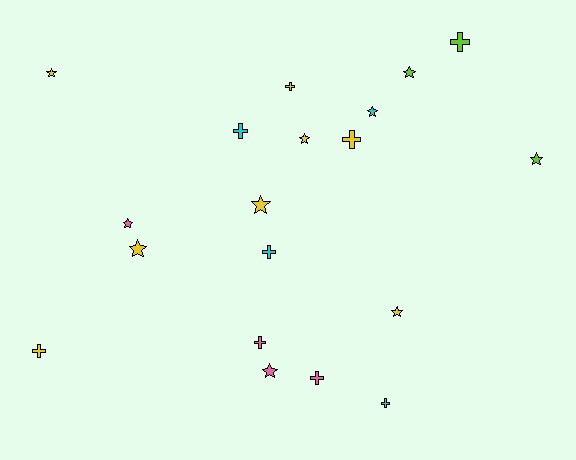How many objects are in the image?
There are 19 objects.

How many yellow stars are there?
There are 5 yellow stars.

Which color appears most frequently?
Yellow, with 8 objects.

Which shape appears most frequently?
Star, with 10 objects.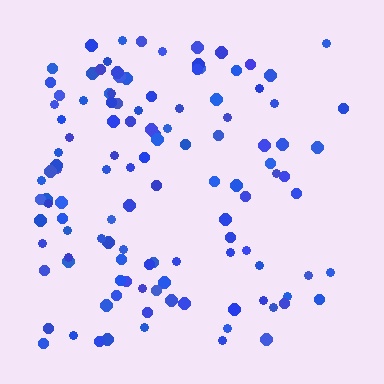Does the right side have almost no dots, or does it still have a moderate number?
Still a moderate number, just noticeably fewer than the left.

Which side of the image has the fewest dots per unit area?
The right.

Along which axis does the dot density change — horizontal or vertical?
Horizontal.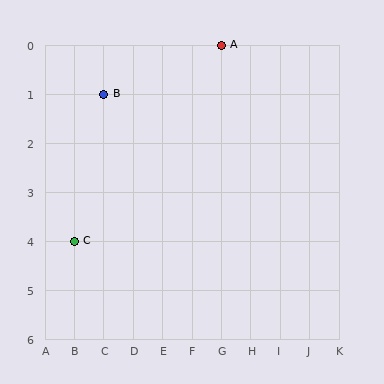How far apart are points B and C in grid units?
Points B and C are 1 column and 3 rows apart (about 3.2 grid units diagonally).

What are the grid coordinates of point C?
Point C is at grid coordinates (B, 4).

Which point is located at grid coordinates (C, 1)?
Point B is at (C, 1).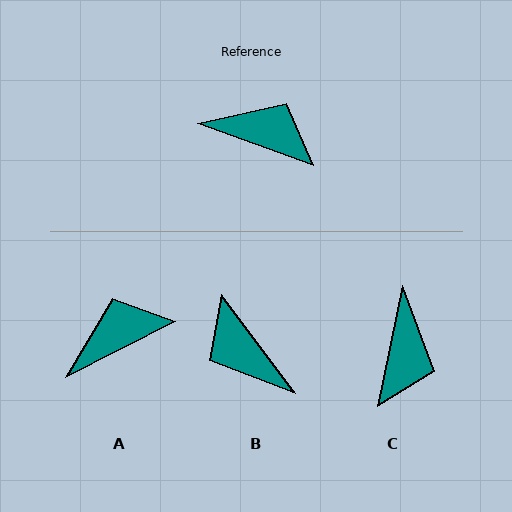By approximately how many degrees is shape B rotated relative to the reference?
Approximately 147 degrees counter-clockwise.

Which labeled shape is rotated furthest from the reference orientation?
B, about 147 degrees away.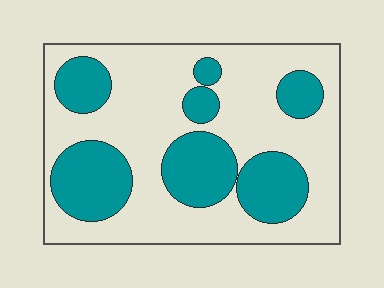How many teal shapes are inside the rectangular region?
7.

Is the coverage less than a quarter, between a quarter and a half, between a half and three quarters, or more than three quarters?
Between a quarter and a half.